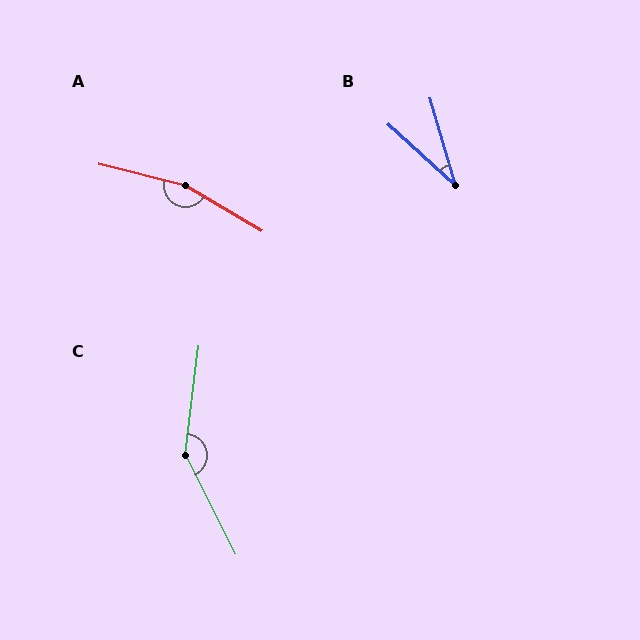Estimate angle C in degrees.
Approximately 146 degrees.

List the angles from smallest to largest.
B (32°), C (146°), A (163°).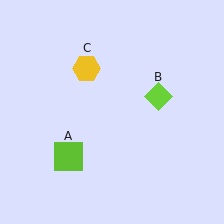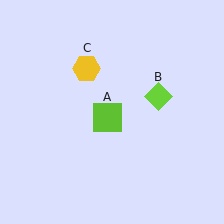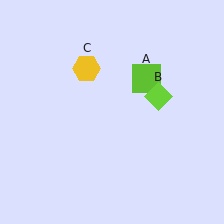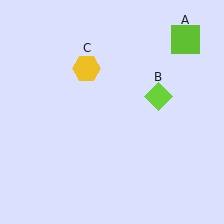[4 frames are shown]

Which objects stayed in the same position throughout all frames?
Lime diamond (object B) and yellow hexagon (object C) remained stationary.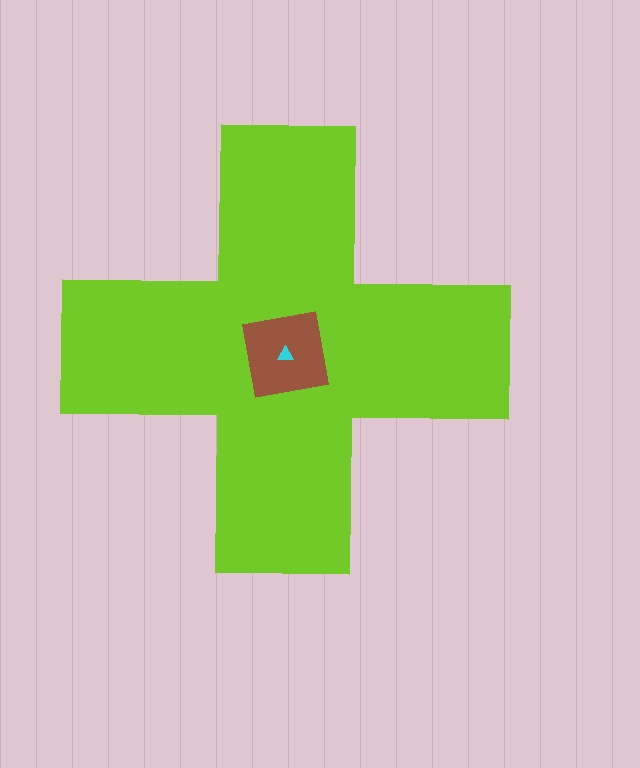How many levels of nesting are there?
3.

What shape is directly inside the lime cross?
The brown square.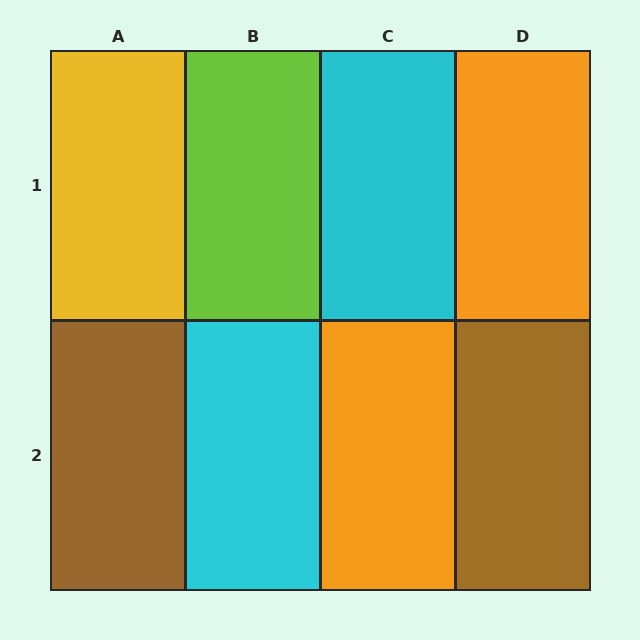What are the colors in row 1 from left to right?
Yellow, lime, cyan, orange.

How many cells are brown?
2 cells are brown.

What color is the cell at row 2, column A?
Brown.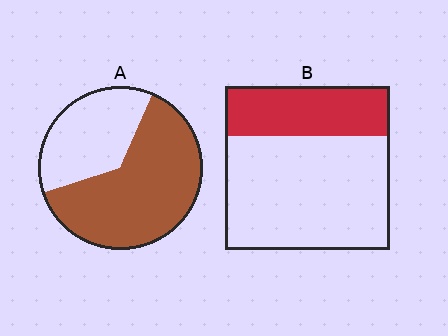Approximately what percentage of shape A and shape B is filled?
A is approximately 65% and B is approximately 30%.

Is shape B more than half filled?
No.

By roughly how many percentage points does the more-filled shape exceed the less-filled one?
By roughly 35 percentage points (A over B).